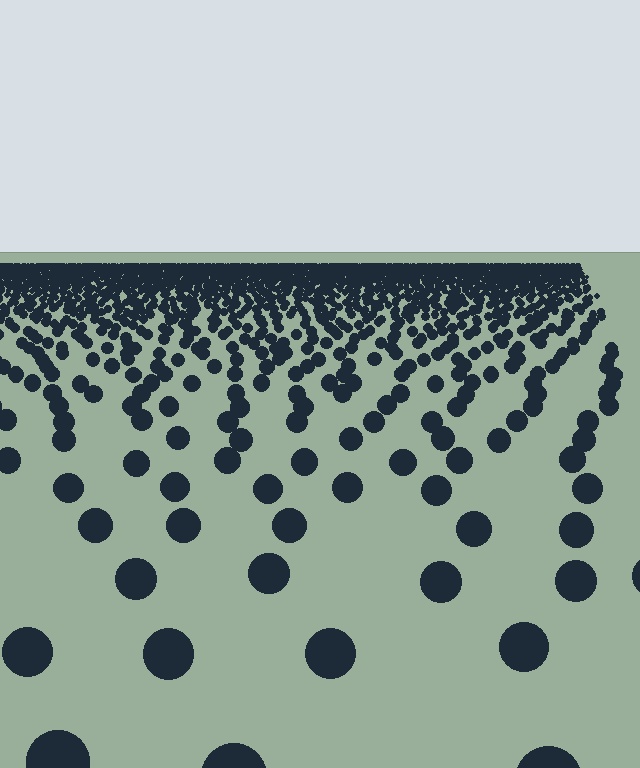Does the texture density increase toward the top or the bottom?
Density increases toward the top.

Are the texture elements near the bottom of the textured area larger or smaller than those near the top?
Larger. Near the bottom, elements are closer to the viewer and appear at a bigger on-screen size.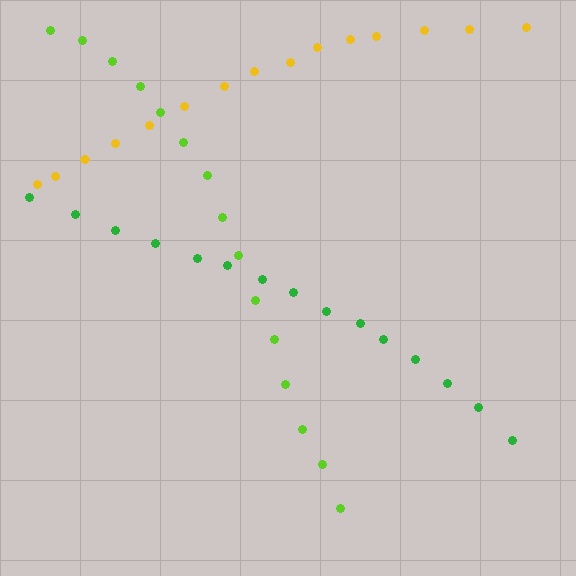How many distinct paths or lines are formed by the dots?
There are 3 distinct paths.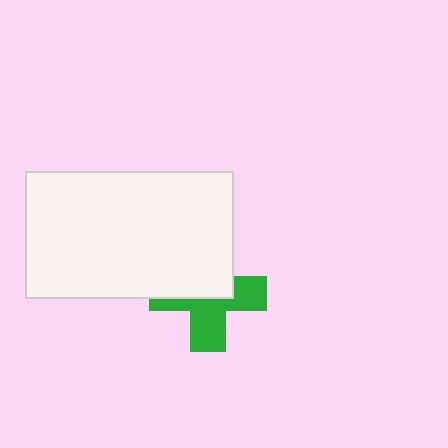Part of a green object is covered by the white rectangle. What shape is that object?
It is a cross.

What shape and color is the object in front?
The object in front is a white rectangle.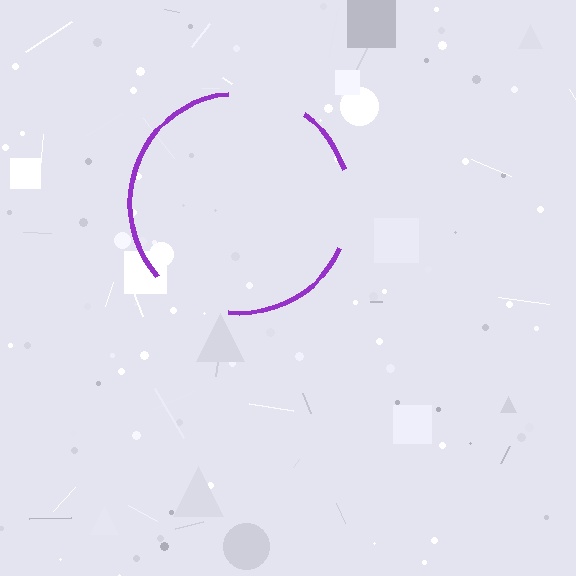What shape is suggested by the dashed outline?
The dashed outline suggests a circle.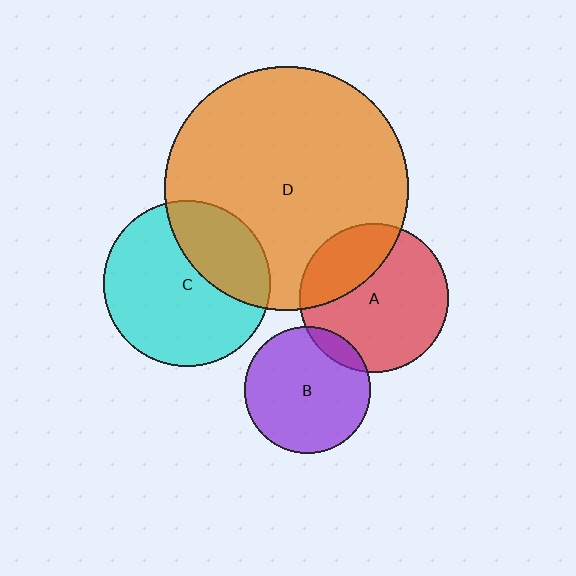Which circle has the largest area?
Circle D (orange).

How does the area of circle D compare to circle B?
Approximately 3.7 times.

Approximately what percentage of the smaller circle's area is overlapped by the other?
Approximately 10%.